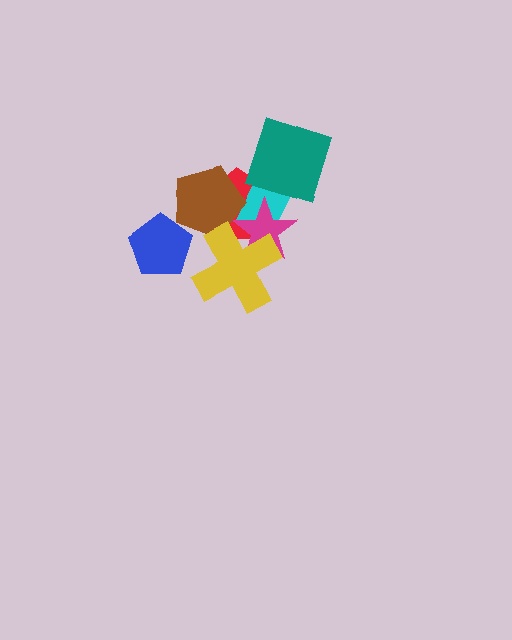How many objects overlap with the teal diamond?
3 objects overlap with the teal diamond.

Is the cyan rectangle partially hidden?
Yes, it is partially covered by another shape.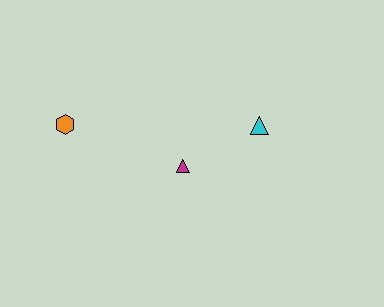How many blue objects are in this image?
There are no blue objects.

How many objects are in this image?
There are 3 objects.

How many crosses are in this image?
There are no crosses.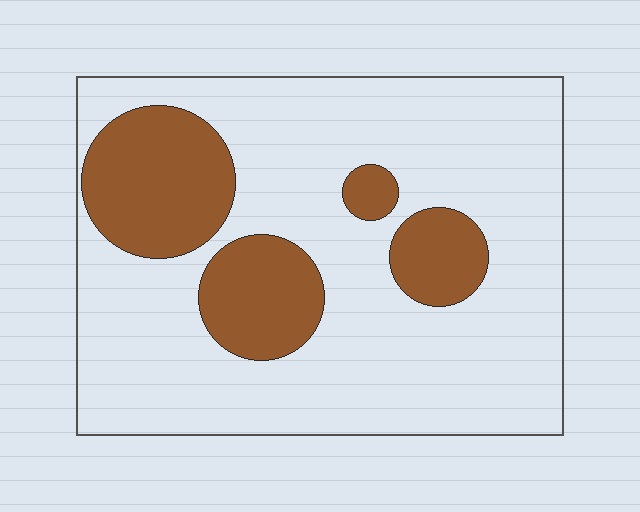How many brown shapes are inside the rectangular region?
4.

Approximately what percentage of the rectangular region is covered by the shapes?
Approximately 25%.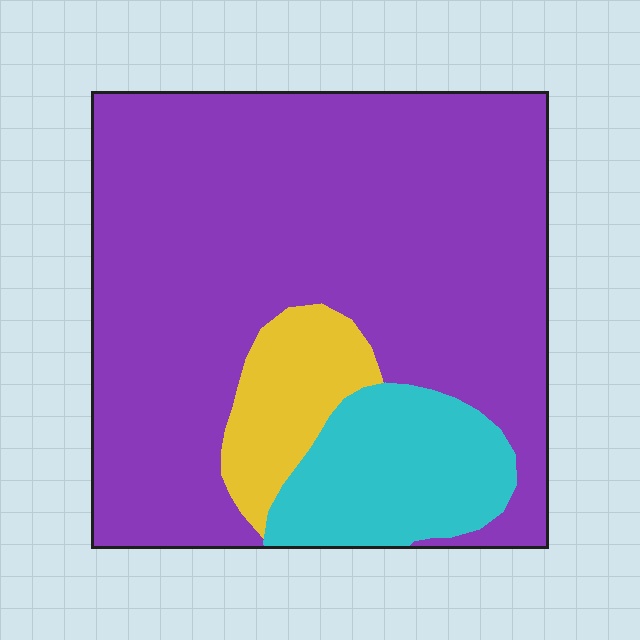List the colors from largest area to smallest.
From largest to smallest: purple, cyan, yellow.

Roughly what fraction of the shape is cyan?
Cyan takes up less than a quarter of the shape.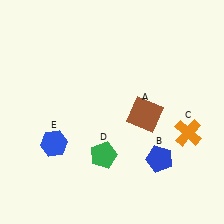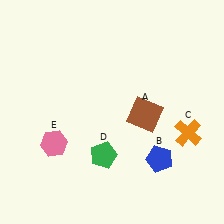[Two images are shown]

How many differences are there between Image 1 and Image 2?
There is 1 difference between the two images.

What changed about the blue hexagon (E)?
In Image 1, E is blue. In Image 2, it changed to pink.